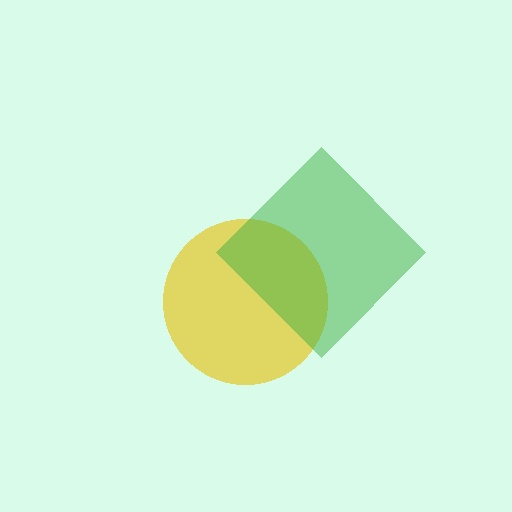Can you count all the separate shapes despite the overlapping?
Yes, there are 2 separate shapes.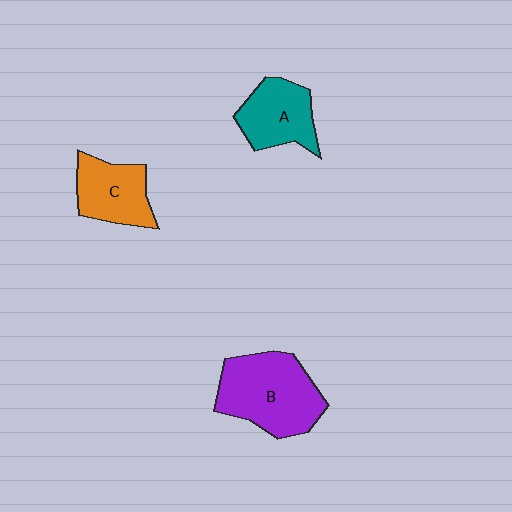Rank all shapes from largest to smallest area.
From largest to smallest: B (purple), A (teal), C (orange).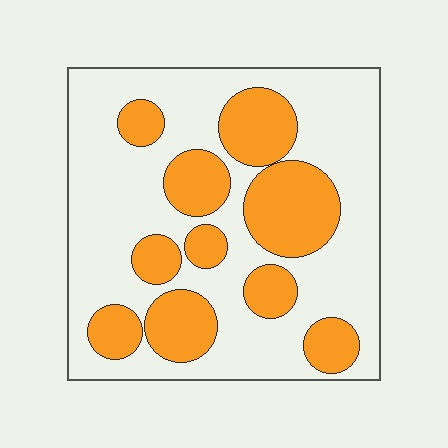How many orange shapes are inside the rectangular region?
10.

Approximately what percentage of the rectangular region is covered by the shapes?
Approximately 35%.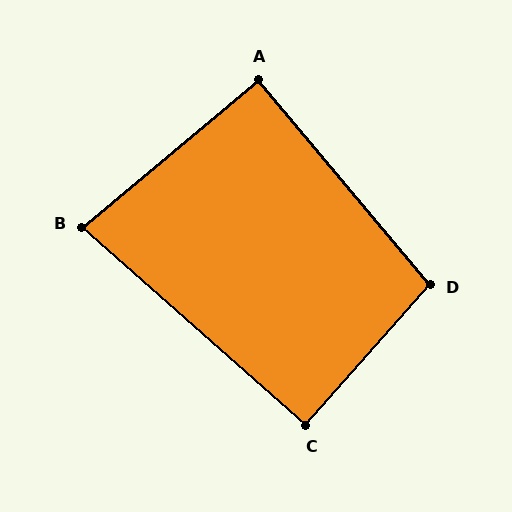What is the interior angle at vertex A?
Approximately 90 degrees (approximately right).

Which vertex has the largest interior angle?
D, at approximately 99 degrees.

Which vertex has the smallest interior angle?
B, at approximately 81 degrees.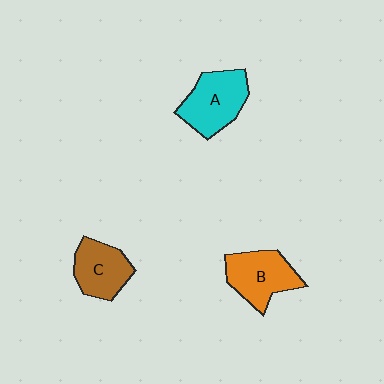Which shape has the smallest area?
Shape C (brown).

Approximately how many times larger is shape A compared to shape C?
Approximately 1.2 times.